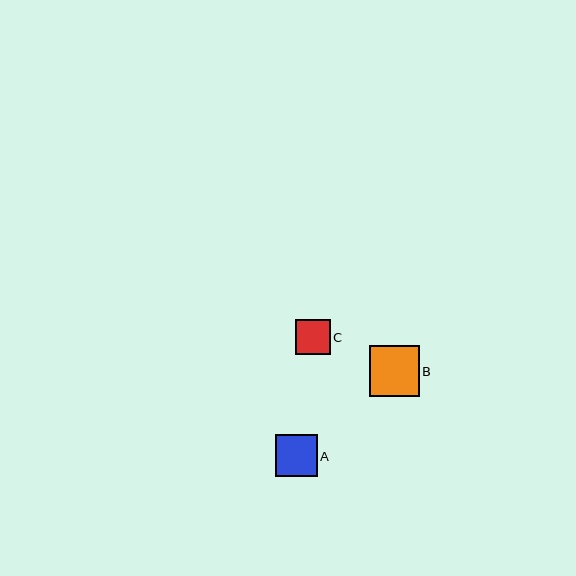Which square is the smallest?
Square C is the smallest with a size of approximately 35 pixels.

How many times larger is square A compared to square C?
Square A is approximately 1.2 times the size of square C.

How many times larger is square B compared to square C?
Square B is approximately 1.4 times the size of square C.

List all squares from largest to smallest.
From largest to smallest: B, A, C.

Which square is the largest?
Square B is the largest with a size of approximately 50 pixels.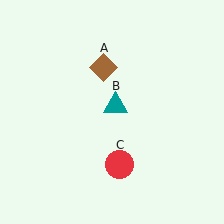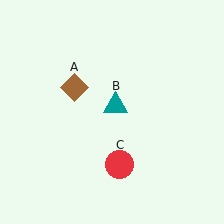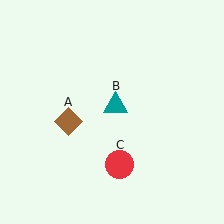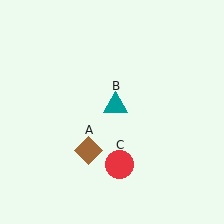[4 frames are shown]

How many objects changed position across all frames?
1 object changed position: brown diamond (object A).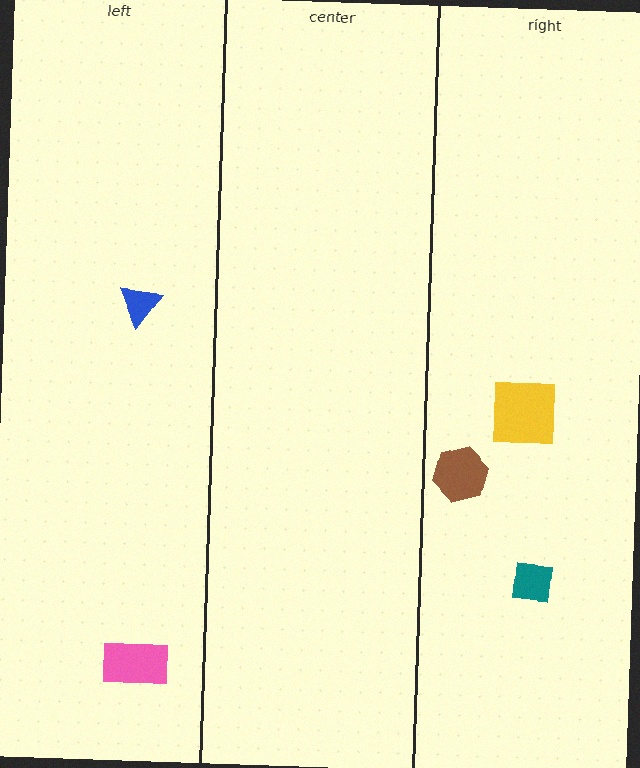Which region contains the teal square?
The right region.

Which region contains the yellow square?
The right region.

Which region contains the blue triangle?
The left region.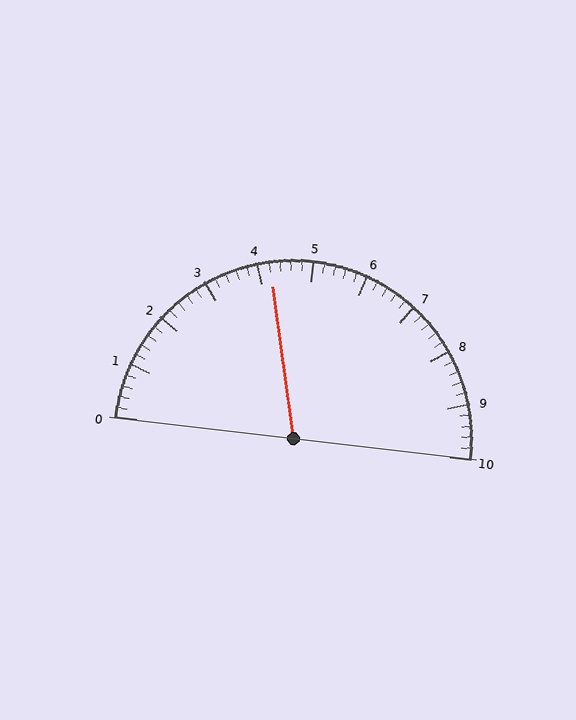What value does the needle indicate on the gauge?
The needle indicates approximately 4.2.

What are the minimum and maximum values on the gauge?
The gauge ranges from 0 to 10.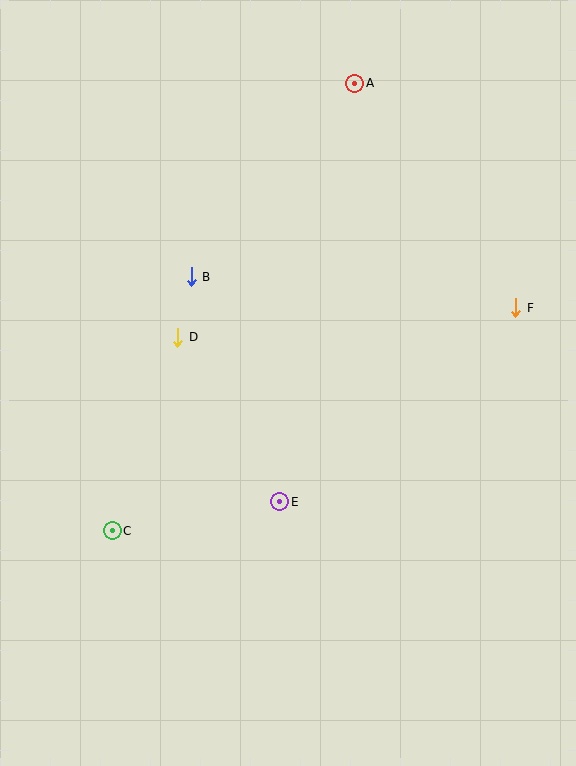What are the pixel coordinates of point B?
Point B is at (191, 277).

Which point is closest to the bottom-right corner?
Point E is closest to the bottom-right corner.